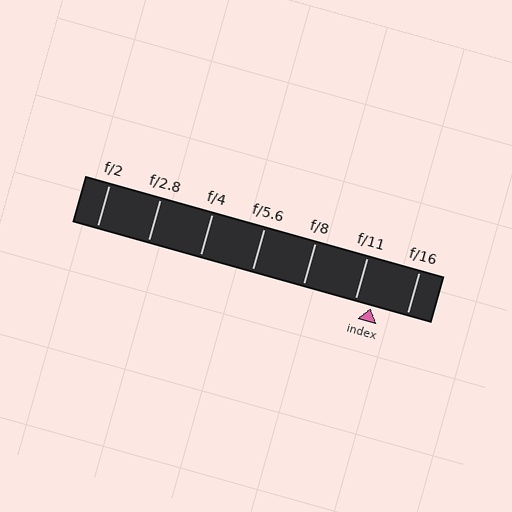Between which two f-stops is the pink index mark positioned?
The index mark is between f/11 and f/16.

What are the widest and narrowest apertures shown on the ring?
The widest aperture shown is f/2 and the narrowest is f/16.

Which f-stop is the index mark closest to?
The index mark is closest to f/11.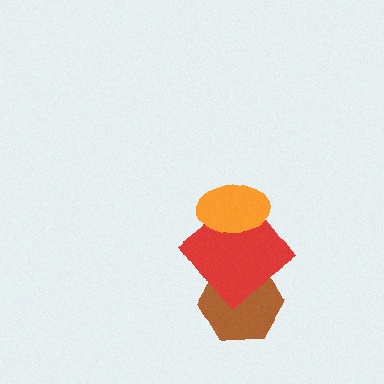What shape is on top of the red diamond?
The orange ellipse is on top of the red diamond.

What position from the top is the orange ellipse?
The orange ellipse is 1st from the top.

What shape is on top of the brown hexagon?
The red diamond is on top of the brown hexagon.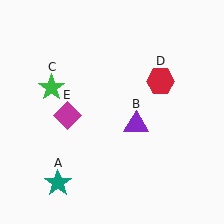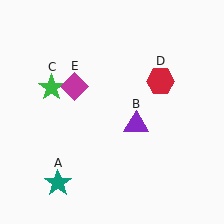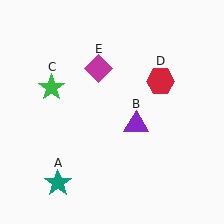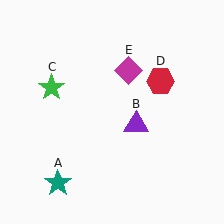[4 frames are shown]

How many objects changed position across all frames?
1 object changed position: magenta diamond (object E).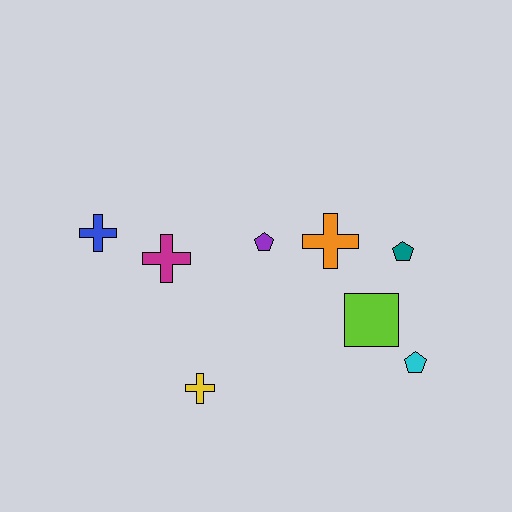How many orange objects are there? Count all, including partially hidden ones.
There is 1 orange object.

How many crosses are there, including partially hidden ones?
There are 4 crosses.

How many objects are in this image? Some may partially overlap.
There are 8 objects.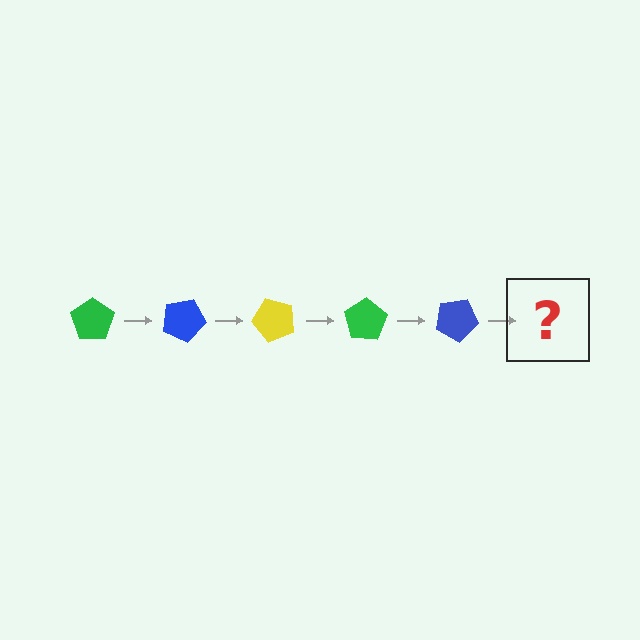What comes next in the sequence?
The next element should be a yellow pentagon, rotated 125 degrees from the start.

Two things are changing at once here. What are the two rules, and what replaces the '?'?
The two rules are that it rotates 25 degrees each step and the color cycles through green, blue, and yellow. The '?' should be a yellow pentagon, rotated 125 degrees from the start.